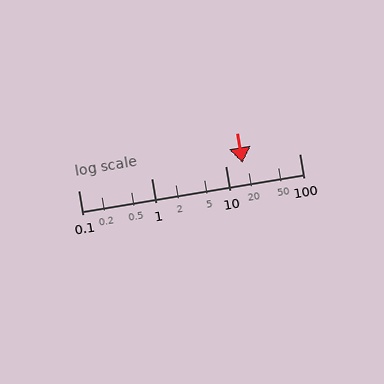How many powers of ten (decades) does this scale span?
The scale spans 3 decades, from 0.1 to 100.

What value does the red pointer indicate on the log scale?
The pointer indicates approximately 17.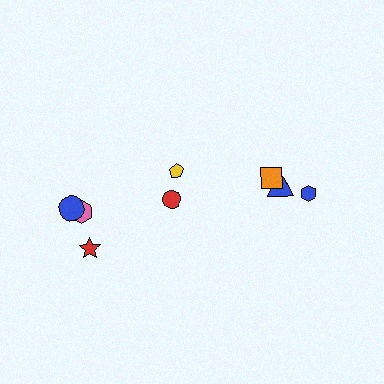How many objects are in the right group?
There are 3 objects.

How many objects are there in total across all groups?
There are 8 objects.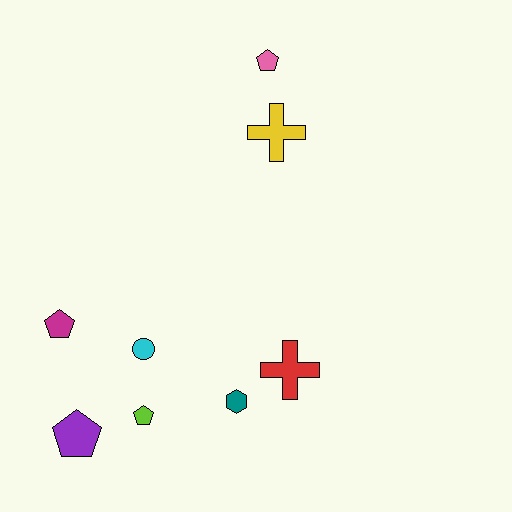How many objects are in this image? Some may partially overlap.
There are 8 objects.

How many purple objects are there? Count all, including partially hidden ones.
There is 1 purple object.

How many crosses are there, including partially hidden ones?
There are 2 crosses.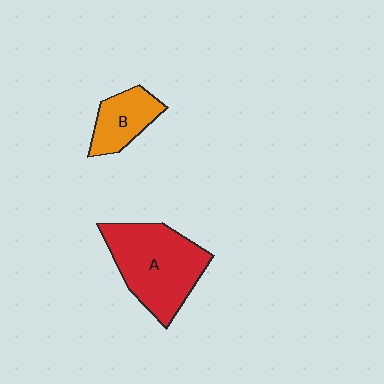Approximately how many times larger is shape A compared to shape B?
Approximately 2.1 times.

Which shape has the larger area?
Shape A (red).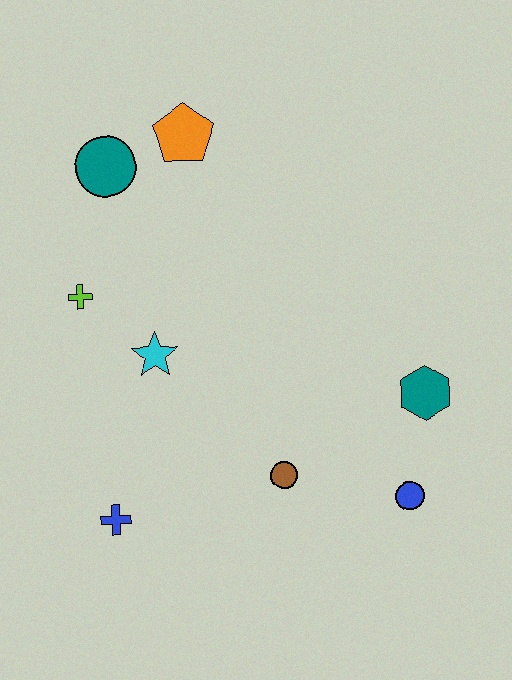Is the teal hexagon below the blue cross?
No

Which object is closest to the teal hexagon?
The blue circle is closest to the teal hexagon.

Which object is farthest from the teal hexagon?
The teal circle is farthest from the teal hexagon.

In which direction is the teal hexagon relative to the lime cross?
The teal hexagon is to the right of the lime cross.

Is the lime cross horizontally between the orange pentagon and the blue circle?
No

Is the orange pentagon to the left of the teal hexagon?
Yes